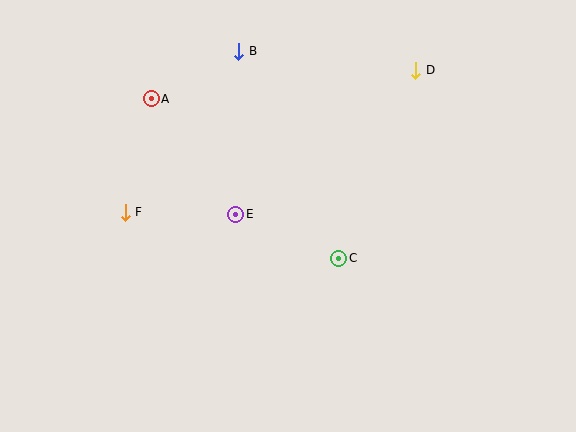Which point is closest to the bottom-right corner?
Point C is closest to the bottom-right corner.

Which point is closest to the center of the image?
Point E at (236, 214) is closest to the center.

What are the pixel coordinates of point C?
Point C is at (339, 258).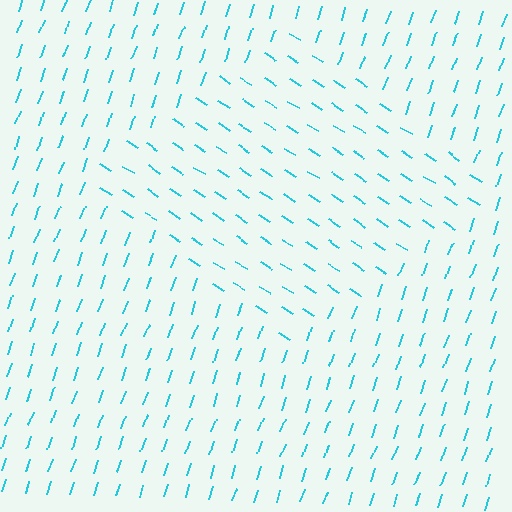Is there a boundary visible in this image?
Yes, there is a texture boundary formed by a change in line orientation.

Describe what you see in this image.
The image is filled with small cyan line segments. A diamond region in the image has lines oriented differently from the surrounding lines, creating a visible texture boundary.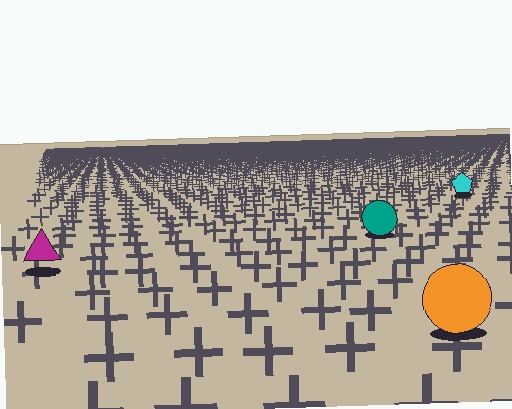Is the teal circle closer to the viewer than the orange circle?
No. The orange circle is closer — you can tell from the texture gradient: the ground texture is coarser near it.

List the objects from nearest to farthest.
From nearest to farthest: the orange circle, the magenta triangle, the teal circle, the cyan pentagon.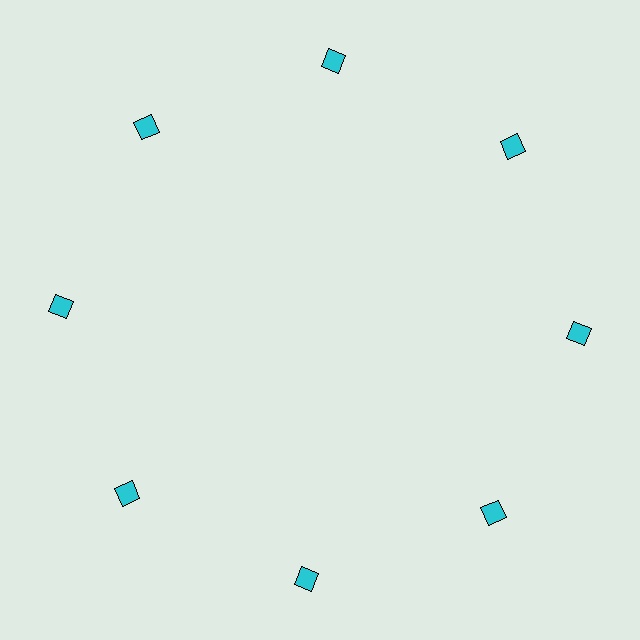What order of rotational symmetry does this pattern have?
This pattern has 8-fold rotational symmetry.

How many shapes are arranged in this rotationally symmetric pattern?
There are 8 shapes, arranged in 8 groups of 1.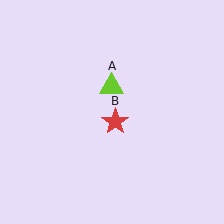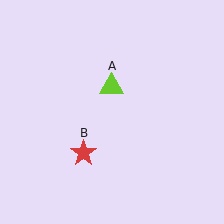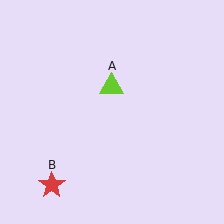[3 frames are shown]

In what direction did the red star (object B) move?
The red star (object B) moved down and to the left.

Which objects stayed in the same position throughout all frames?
Lime triangle (object A) remained stationary.